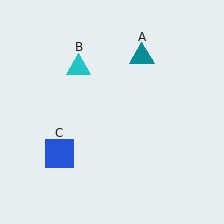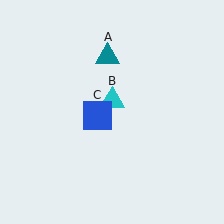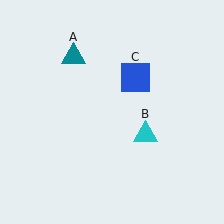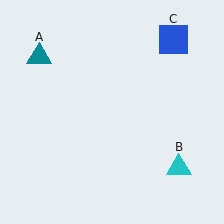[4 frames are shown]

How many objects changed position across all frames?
3 objects changed position: teal triangle (object A), cyan triangle (object B), blue square (object C).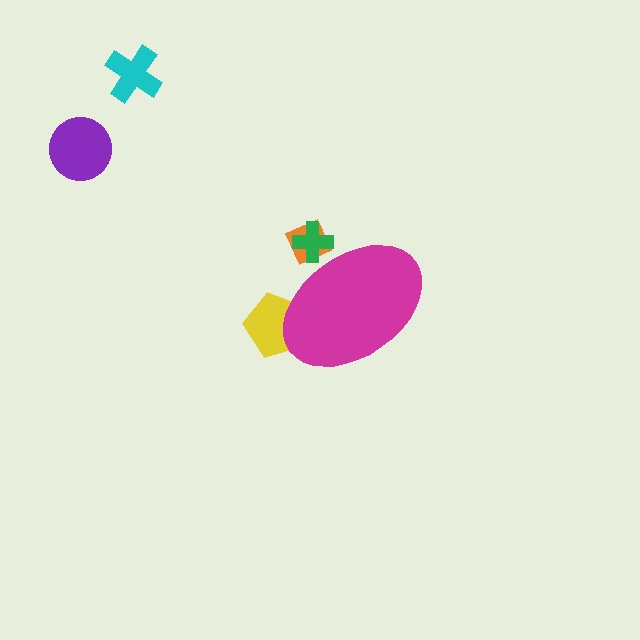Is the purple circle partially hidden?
No, the purple circle is fully visible.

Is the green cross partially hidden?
Yes, the green cross is partially hidden behind the magenta ellipse.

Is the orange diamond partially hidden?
Yes, the orange diamond is partially hidden behind the magenta ellipse.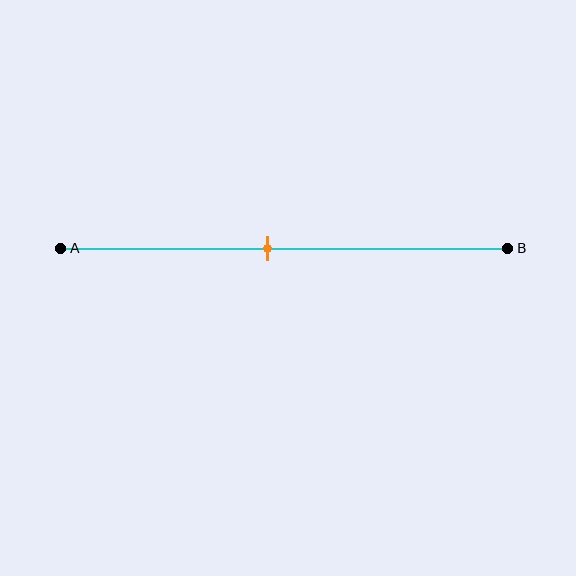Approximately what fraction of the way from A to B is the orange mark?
The orange mark is approximately 45% of the way from A to B.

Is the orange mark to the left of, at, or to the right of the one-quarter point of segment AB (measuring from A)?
The orange mark is to the right of the one-quarter point of segment AB.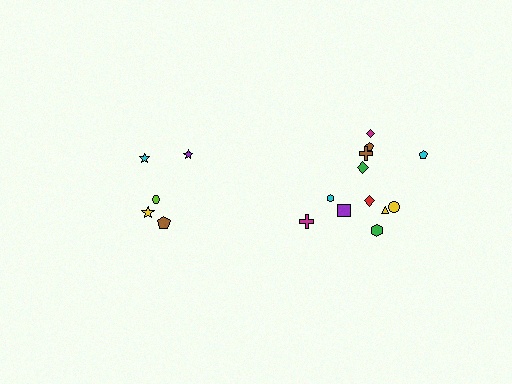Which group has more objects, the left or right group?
The right group.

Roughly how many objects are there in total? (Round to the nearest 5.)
Roughly 15 objects in total.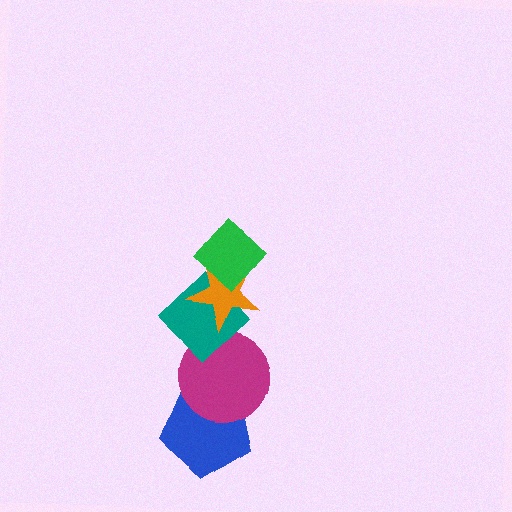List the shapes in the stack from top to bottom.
From top to bottom: the green diamond, the orange star, the teal diamond, the magenta circle, the blue pentagon.